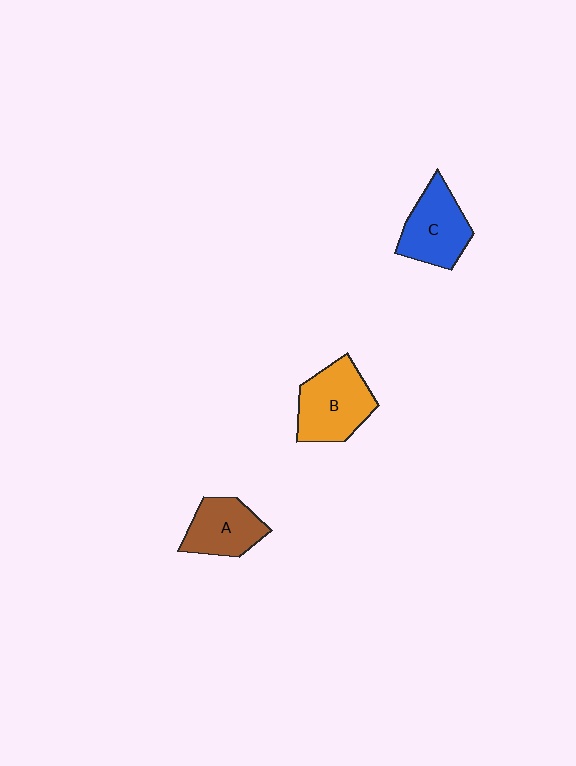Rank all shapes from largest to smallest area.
From largest to smallest: B (orange), C (blue), A (brown).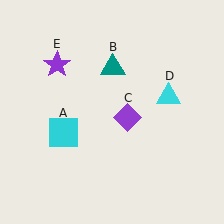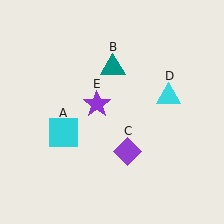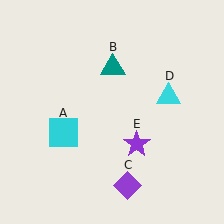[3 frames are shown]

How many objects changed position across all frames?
2 objects changed position: purple diamond (object C), purple star (object E).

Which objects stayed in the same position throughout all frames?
Cyan square (object A) and teal triangle (object B) and cyan triangle (object D) remained stationary.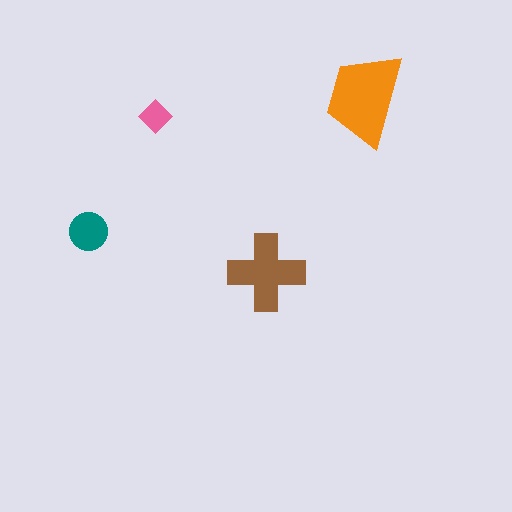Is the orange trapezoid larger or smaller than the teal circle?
Larger.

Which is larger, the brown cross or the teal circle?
The brown cross.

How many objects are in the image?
There are 4 objects in the image.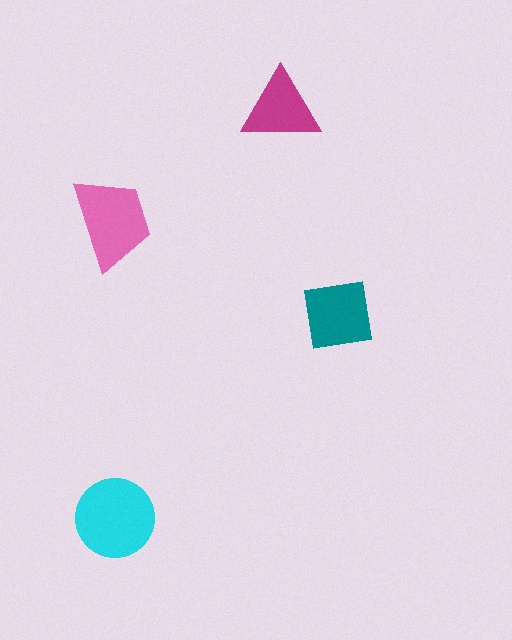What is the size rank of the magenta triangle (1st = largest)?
4th.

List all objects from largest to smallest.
The cyan circle, the pink trapezoid, the teal square, the magenta triangle.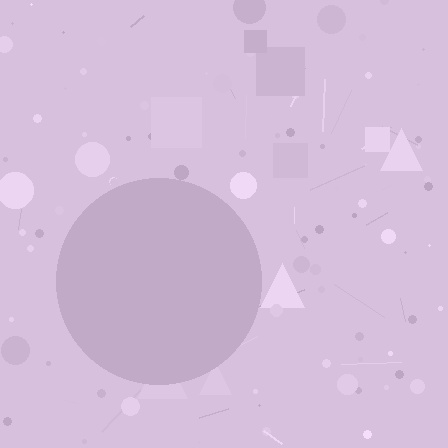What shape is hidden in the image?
A circle is hidden in the image.